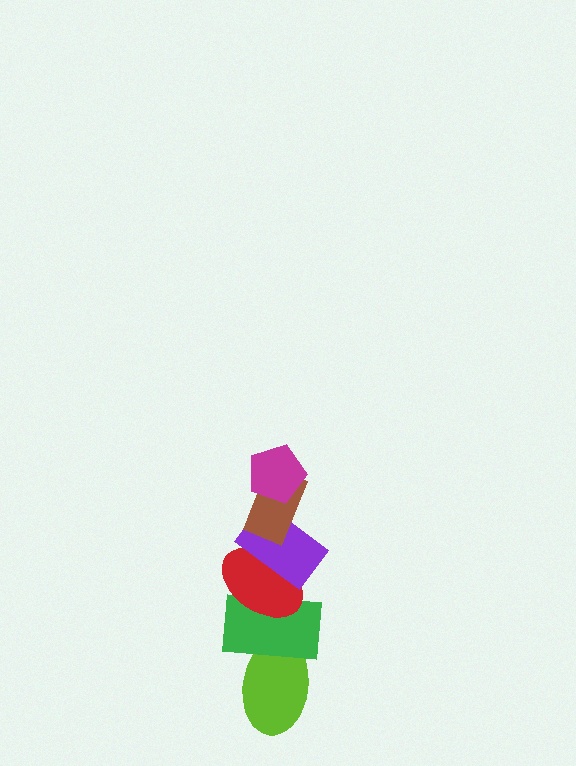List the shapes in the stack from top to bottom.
From top to bottom: the magenta pentagon, the brown rectangle, the purple rectangle, the red ellipse, the green rectangle, the lime ellipse.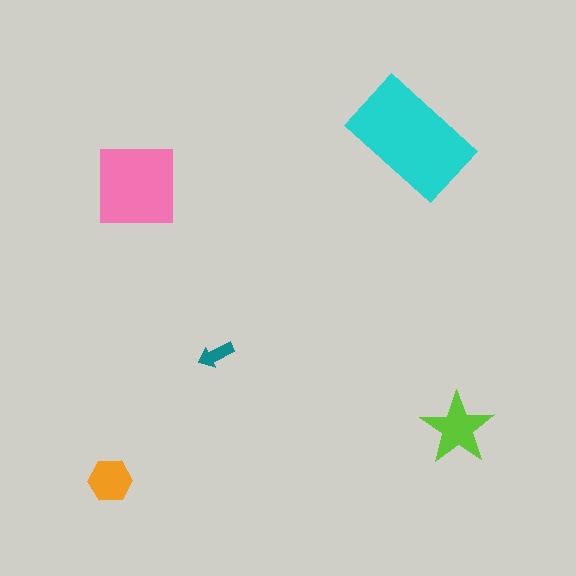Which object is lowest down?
The orange hexagon is bottommost.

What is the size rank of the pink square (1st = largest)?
2nd.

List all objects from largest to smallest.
The cyan rectangle, the pink square, the lime star, the orange hexagon, the teal arrow.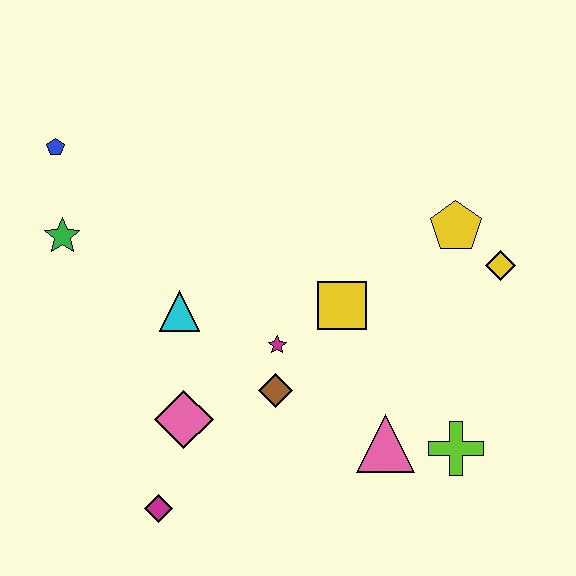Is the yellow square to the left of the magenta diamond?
No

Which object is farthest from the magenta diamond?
The yellow diamond is farthest from the magenta diamond.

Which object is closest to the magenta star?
The brown diamond is closest to the magenta star.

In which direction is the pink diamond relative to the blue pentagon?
The pink diamond is below the blue pentagon.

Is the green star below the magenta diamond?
No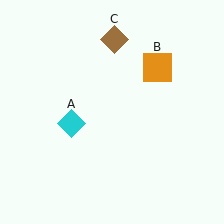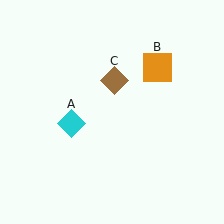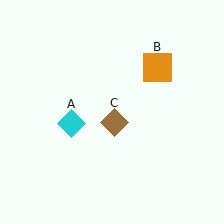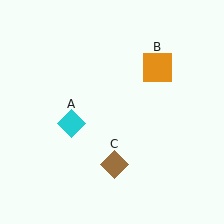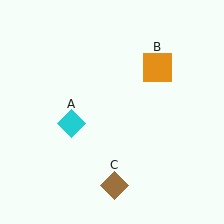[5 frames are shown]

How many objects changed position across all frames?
1 object changed position: brown diamond (object C).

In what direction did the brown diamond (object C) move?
The brown diamond (object C) moved down.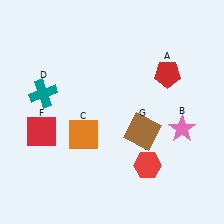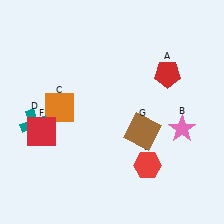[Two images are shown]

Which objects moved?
The objects that moved are: the orange square (C), the teal cross (D).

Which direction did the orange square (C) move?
The orange square (C) moved up.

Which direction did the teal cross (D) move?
The teal cross (D) moved down.